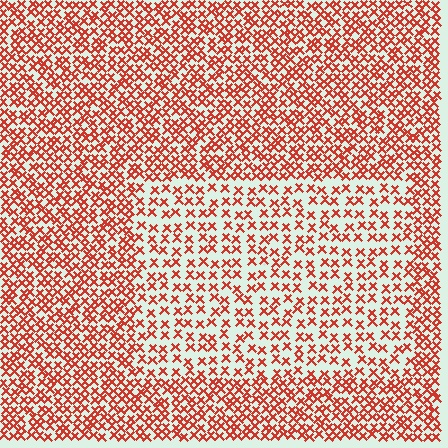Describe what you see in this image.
The image contains small red elements arranged at two different densities. A rectangle-shaped region is visible where the elements are less densely packed than the surrounding area.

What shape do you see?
I see a rectangle.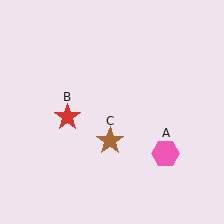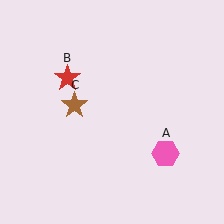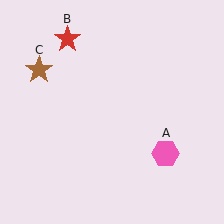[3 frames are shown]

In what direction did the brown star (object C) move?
The brown star (object C) moved up and to the left.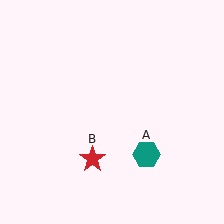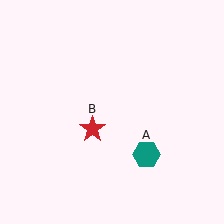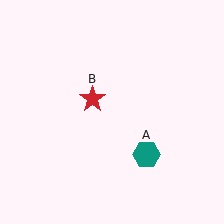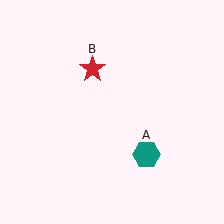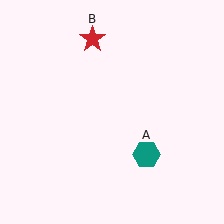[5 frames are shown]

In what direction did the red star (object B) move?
The red star (object B) moved up.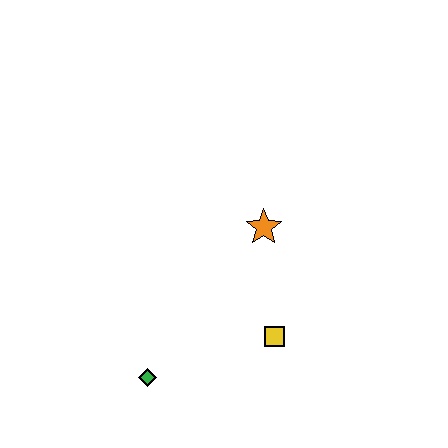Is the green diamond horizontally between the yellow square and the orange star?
No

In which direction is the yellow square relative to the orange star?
The yellow square is below the orange star.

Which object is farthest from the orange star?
The green diamond is farthest from the orange star.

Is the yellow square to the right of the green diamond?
Yes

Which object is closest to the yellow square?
The orange star is closest to the yellow square.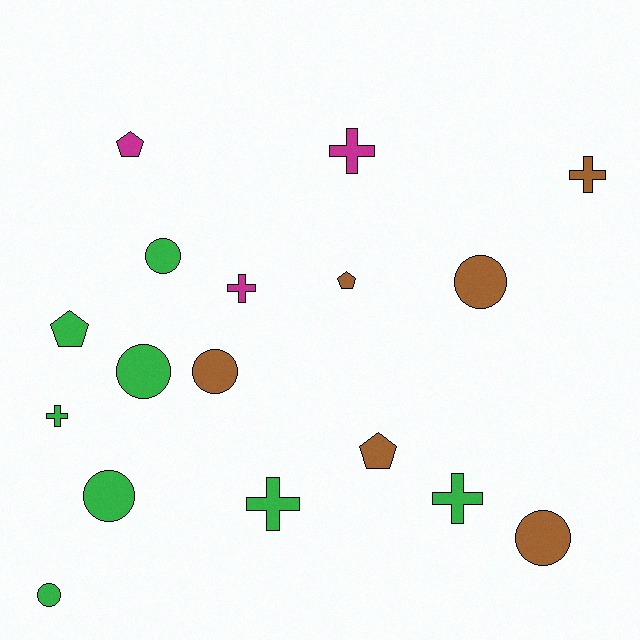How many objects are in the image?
There are 17 objects.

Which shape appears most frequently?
Circle, with 7 objects.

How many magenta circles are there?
There are no magenta circles.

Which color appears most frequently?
Green, with 8 objects.